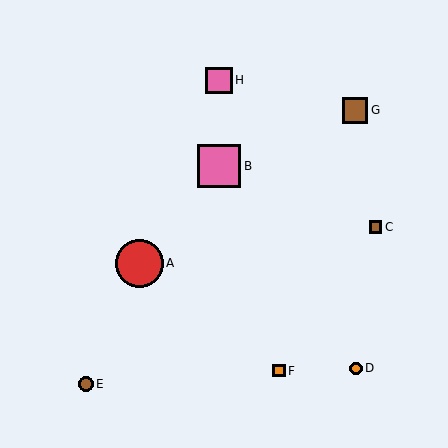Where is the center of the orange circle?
The center of the orange circle is at (356, 368).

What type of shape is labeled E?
Shape E is a brown circle.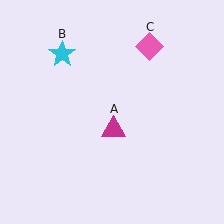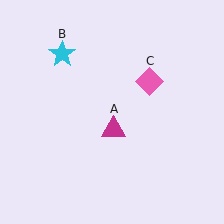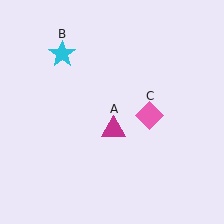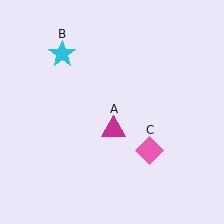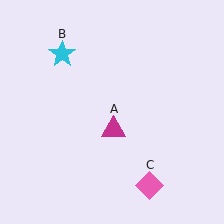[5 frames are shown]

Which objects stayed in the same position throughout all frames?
Magenta triangle (object A) and cyan star (object B) remained stationary.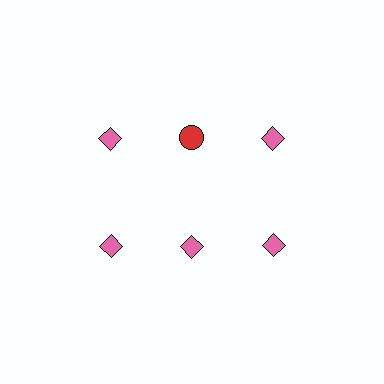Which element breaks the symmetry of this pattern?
The red circle in the top row, second from left column breaks the symmetry. All other shapes are pink diamonds.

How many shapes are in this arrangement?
There are 6 shapes arranged in a grid pattern.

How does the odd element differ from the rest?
It differs in both color (red instead of pink) and shape (circle instead of diamond).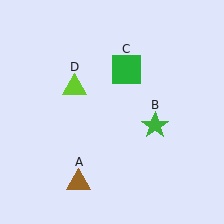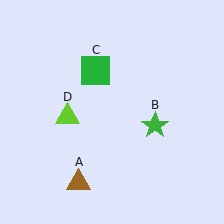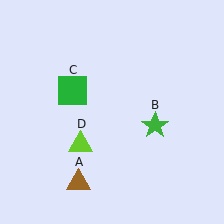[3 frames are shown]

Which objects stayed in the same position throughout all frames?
Brown triangle (object A) and green star (object B) remained stationary.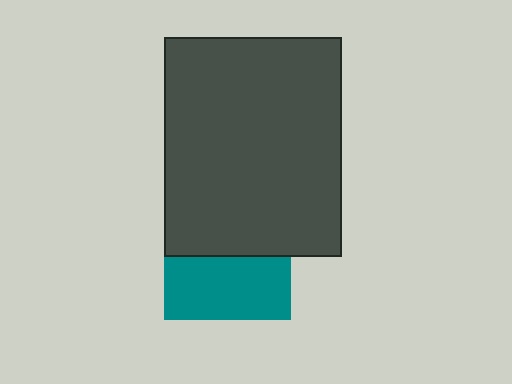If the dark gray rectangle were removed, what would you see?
You would see the complete teal square.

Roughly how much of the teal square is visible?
About half of it is visible (roughly 49%).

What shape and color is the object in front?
The object in front is a dark gray rectangle.